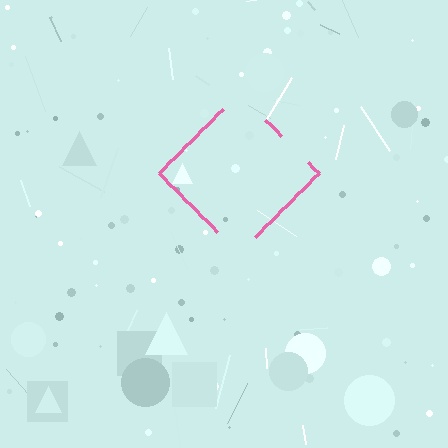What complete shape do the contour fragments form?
The contour fragments form a diamond.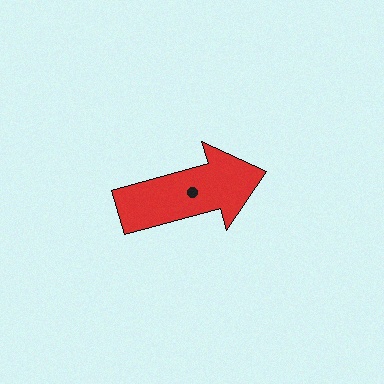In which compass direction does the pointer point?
East.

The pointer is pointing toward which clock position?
Roughly 2 o'clock.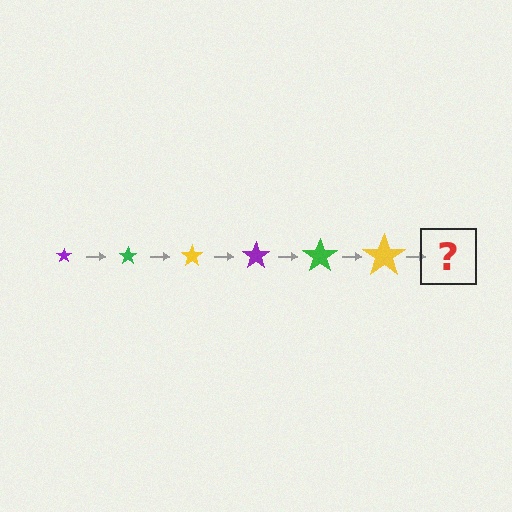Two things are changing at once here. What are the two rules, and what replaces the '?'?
The two rules are that the star grows larger each step and the color cycles through purple, green, and yellow. The '?' should be a purple star, larger than the previous one.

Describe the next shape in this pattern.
It should be a purple star, larger than the previous one.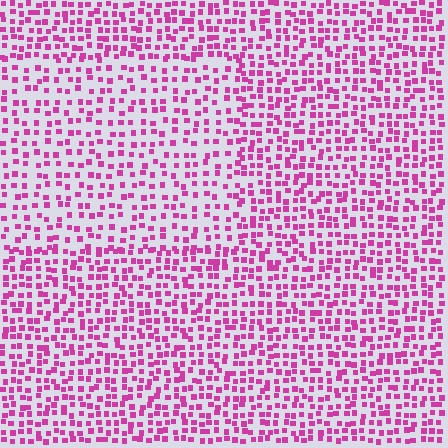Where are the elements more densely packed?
The elements are more densely packed outside the rectangle boundary.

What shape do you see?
I see a rectangle.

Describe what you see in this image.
The image contains small magenta elements arranged at two different densities. A rectangle-shaped region is visible where the elements are less densely packed than the surrounding area.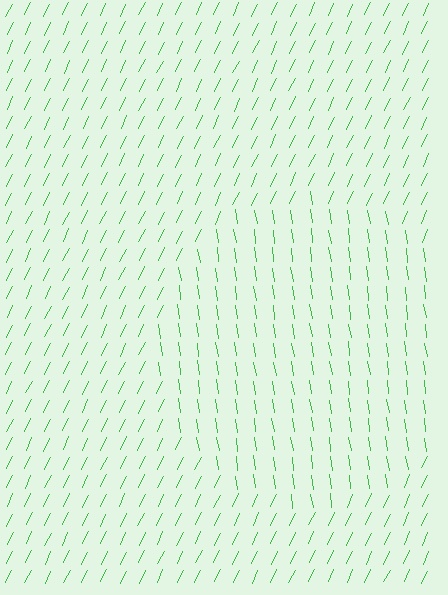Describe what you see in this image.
The image is filled with small green line segments. A circle region in the image has lines oriented differently from the surrounding lines, creating a visible texture boundary.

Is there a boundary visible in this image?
Yes, there is a texture boundary formed by a change in line orientation.